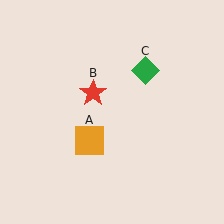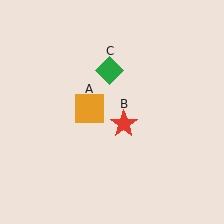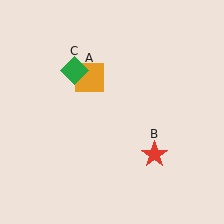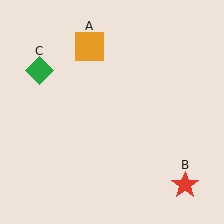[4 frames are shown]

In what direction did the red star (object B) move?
The red star (object B) moved down and to the right.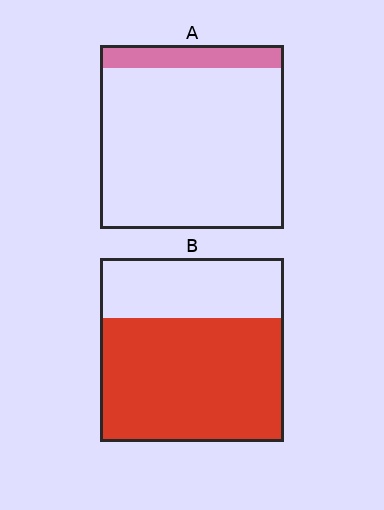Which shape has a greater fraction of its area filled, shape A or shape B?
Shape B.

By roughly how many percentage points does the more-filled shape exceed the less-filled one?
By roughly 55 percentage points (B over A).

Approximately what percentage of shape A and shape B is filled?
A is approximately 10% and B is approximately 65%.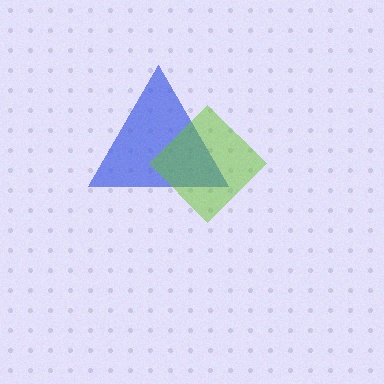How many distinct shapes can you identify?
There are 2 distinct shapes: a blue triangle, a lime diamond.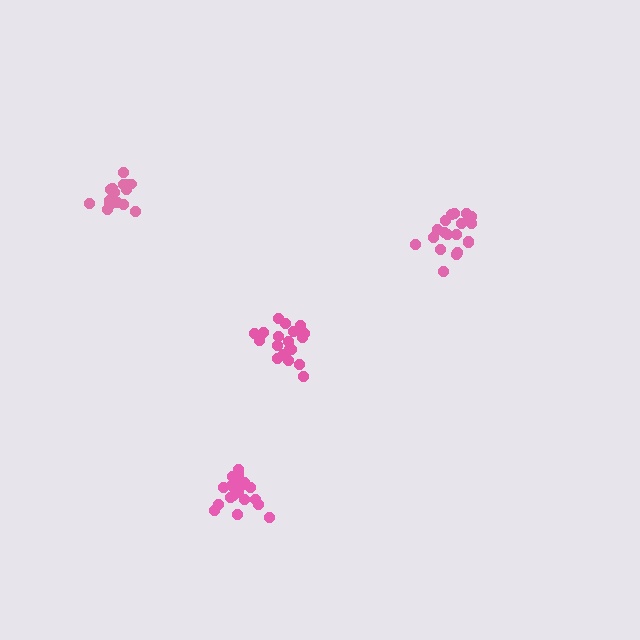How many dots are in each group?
Group 1: 20 dots, Group 2: 20 dots, Group 3: 20 dots, Group 4: 15 dots (75 total).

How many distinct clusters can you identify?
There are 4 distinct clusters.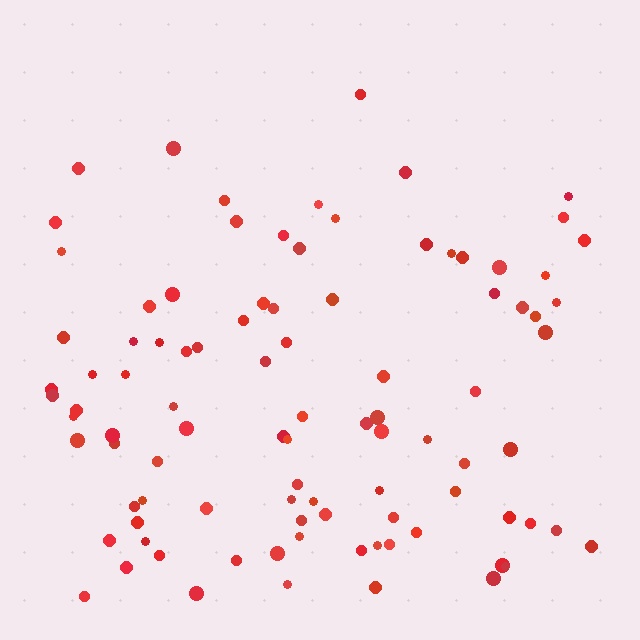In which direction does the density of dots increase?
From top to bottom, with the bottom side densest.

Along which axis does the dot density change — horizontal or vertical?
Vertical.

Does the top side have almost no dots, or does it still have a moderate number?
Still a moderate number, just noticeably fewer than the bottom.